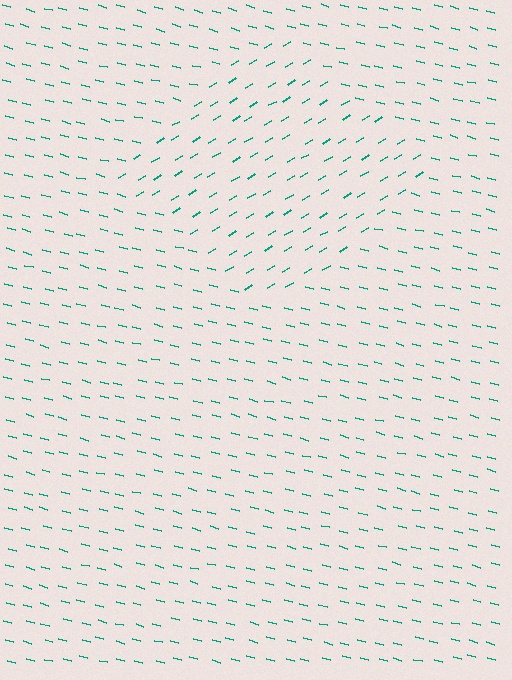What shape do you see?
I see a diamond.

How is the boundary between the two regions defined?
The boundary is defined purely by a change in line orientation (approximately 45 degrees difference). All lines are the same color and thickness.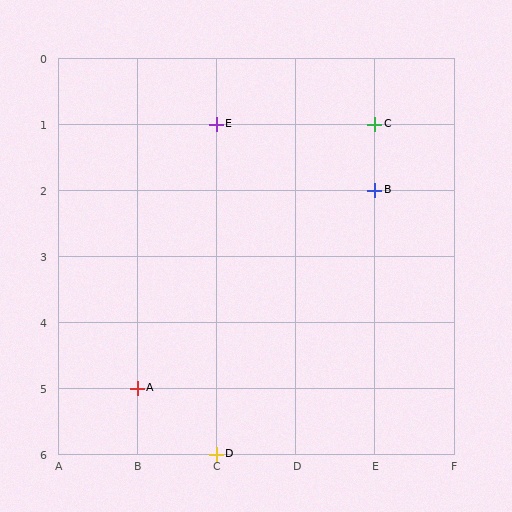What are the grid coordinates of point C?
Point C is at grid coordinates (E, 1).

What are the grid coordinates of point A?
Point A is at grid coordinates (B, 5).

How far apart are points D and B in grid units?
Points D and B are 2 columns and 4 rows apart (about 4.5 grid units diagonally).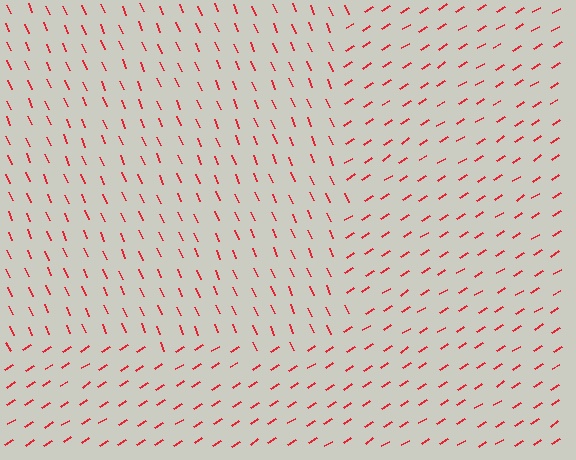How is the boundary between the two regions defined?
The boundary is defined purely by a change in line orientation (approximately 81 degrees difference). All lines are the same color and thickness.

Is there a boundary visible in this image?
Yes, there is a texture boundary formed by a change in line orientation.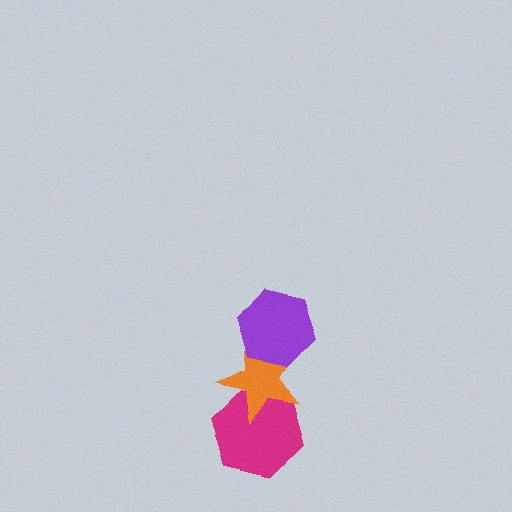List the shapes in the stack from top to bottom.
From top to bottom: the purple hexagon, the orange star, the magenta hexagon.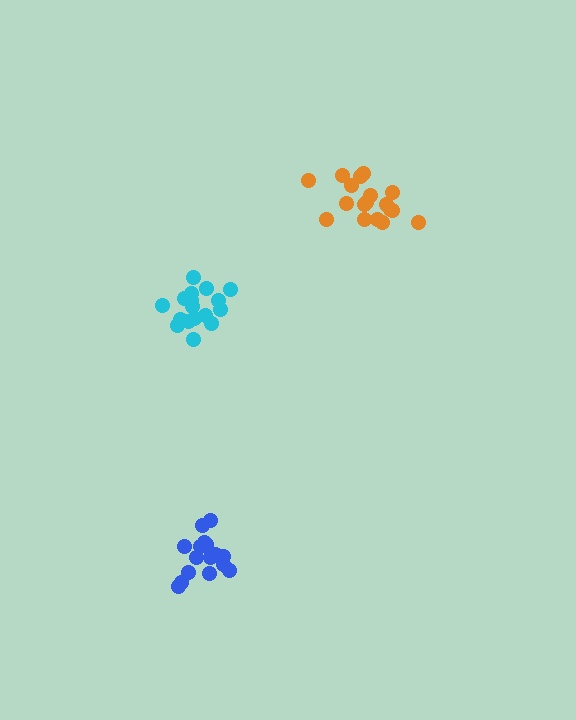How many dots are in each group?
Group 1: 16 dots, Group 2: 18 dots, Group 3: 19 dots (53 total).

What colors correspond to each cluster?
The clusters are colored: blue, cyan, orange.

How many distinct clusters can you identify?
There are 3 distinct clusters.